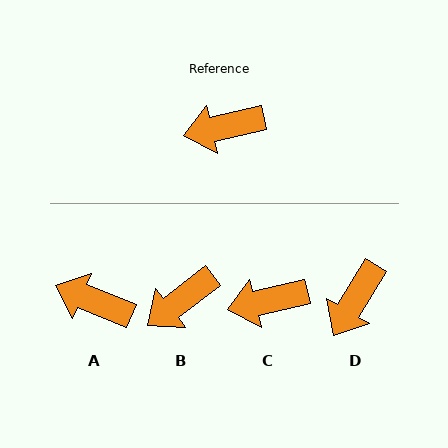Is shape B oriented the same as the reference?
No, it is off by about 25 degrees.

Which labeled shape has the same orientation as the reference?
C.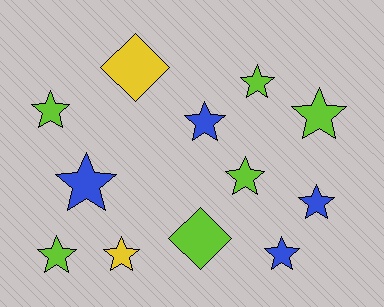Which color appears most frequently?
Lime, with 6 objects.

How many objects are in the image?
There are 12 objects.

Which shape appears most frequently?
Star, with 10 objects.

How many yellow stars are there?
There is 1 yellow star.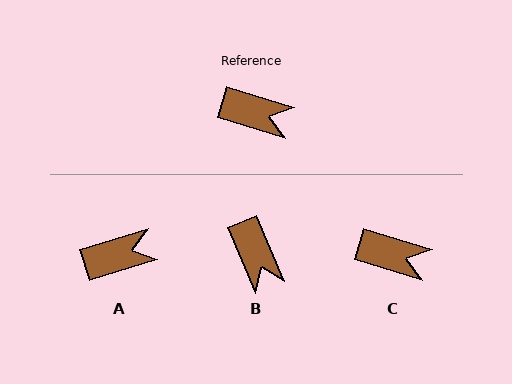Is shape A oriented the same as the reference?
No, it is off by about 34 degrees.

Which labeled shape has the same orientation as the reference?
C.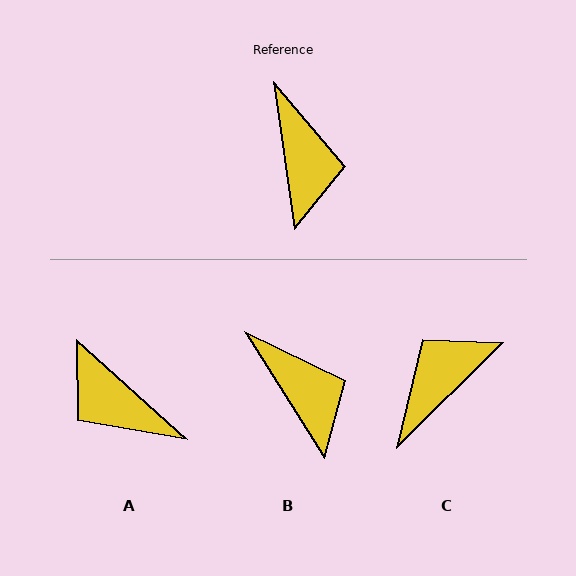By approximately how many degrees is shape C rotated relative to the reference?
Approximately 126 degrees counter-clockwise.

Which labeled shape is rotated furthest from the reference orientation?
A, about 140 degrees away.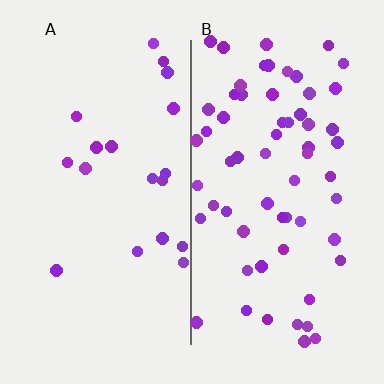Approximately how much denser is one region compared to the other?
Approximately 3.2× — region B over region A.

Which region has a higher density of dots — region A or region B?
B (the right).